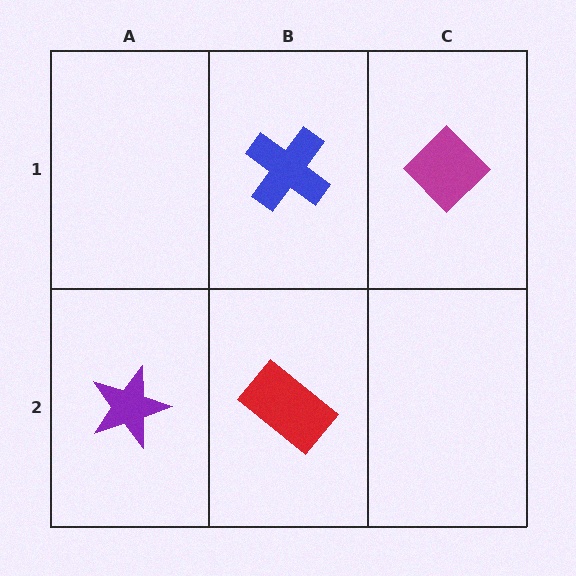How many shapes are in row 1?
2 shapes.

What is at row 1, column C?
A magenta diamond.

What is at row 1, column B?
A blue cross.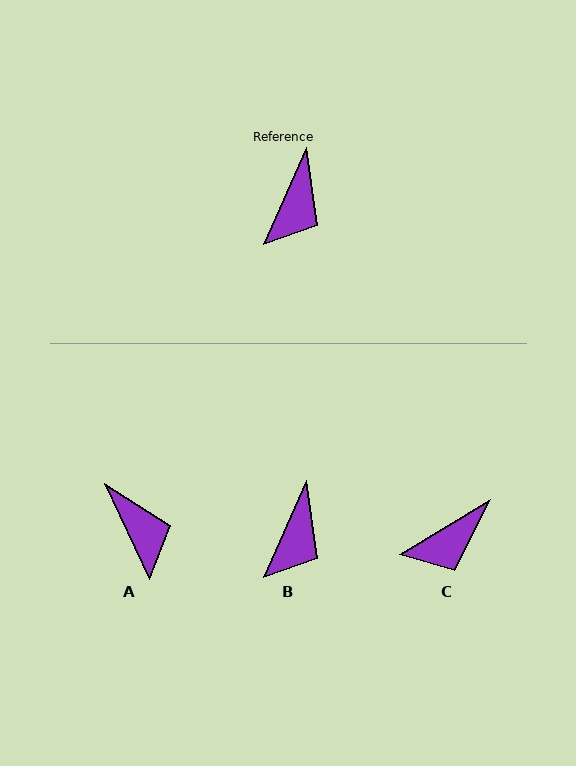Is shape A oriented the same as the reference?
No, it is off by about 49 degrees.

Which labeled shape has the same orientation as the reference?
B.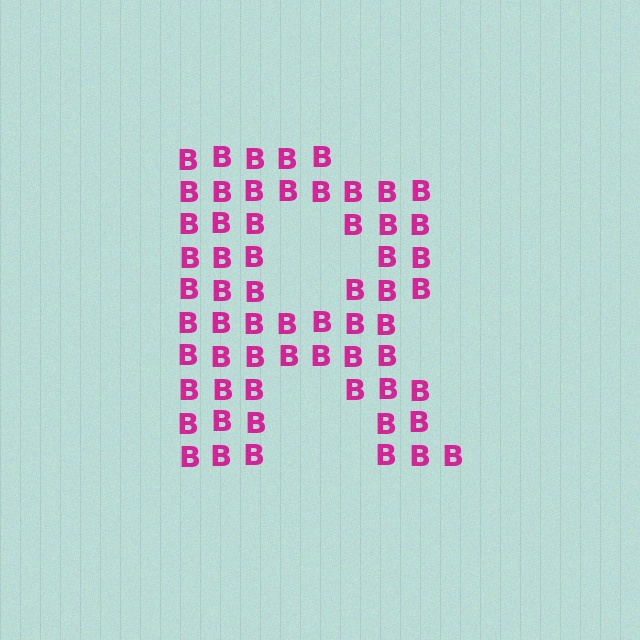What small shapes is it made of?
It is made of small letter B's.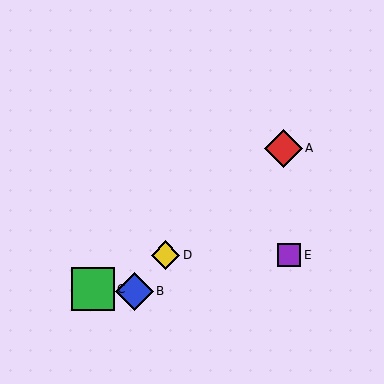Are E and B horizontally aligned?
No, E is at y≈255 and B is at y≈291.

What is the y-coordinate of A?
Object A is at y≈148.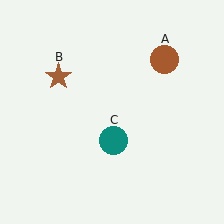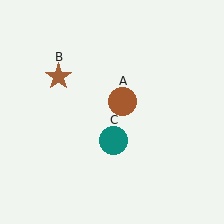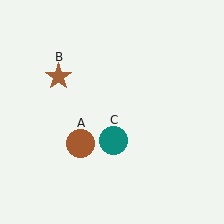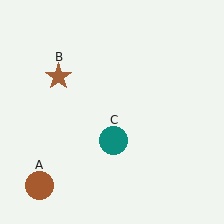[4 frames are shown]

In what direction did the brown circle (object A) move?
The brown circle (object A) moved down and to the left.